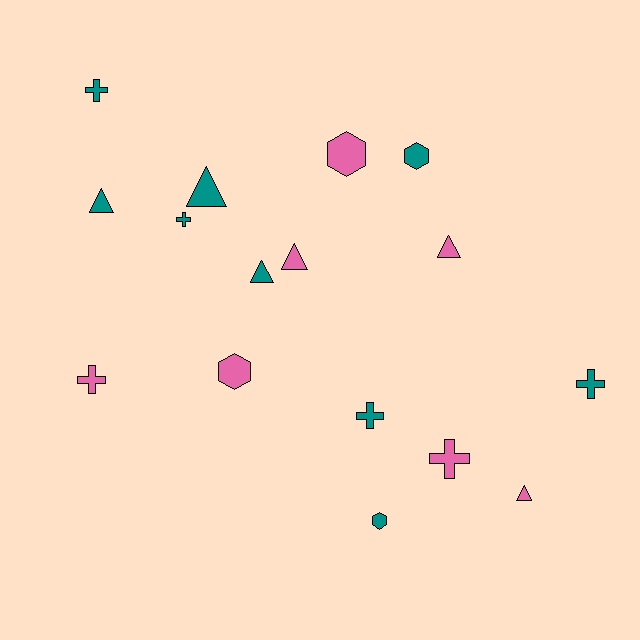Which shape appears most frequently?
Triangle, with 6 objects.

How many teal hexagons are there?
There are 2 teal hexagons.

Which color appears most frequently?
Teal, with 9 objects.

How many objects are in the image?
There are 16 objects.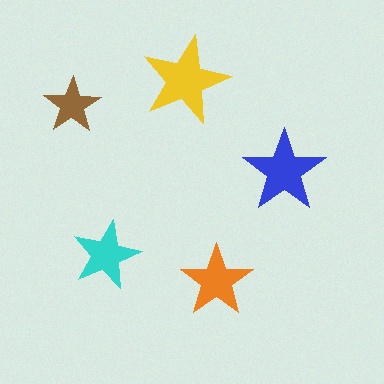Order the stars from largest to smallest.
the yellow one, the blue one, the orange one, the cyan one, the brown one.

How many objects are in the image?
There are 5 objects in the image.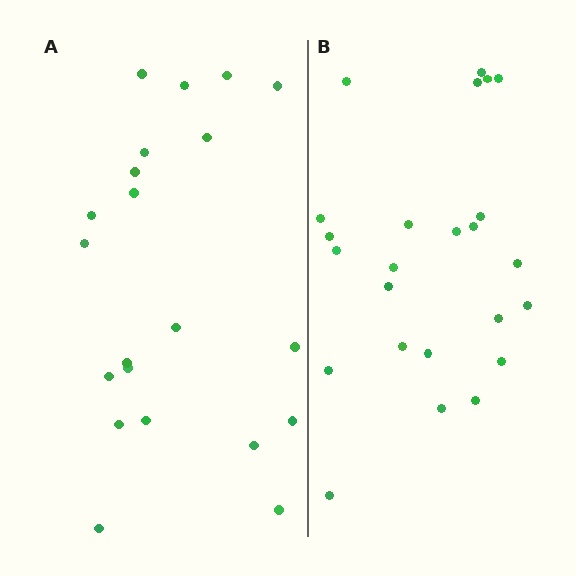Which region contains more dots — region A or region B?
Region B (the right region) has more dots.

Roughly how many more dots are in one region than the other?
Region B has just a few more — roughly 2 or 3 more dots than region A.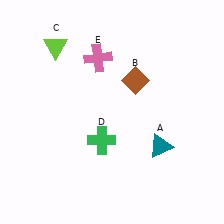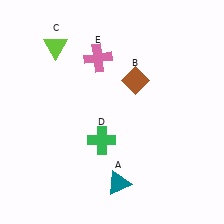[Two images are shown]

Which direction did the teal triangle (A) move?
The teal triangle (A) moved left.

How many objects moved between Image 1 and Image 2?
1 object moved between the two images.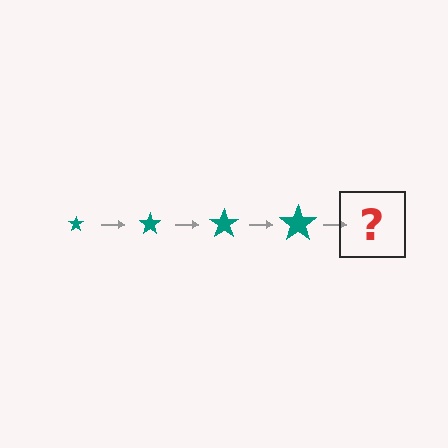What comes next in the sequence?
The next element should be a teal star, larger than the previous one.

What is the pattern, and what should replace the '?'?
The pattern is that the star gets progressively larger each step. The '?' should be a teal star, larger than the previous one.